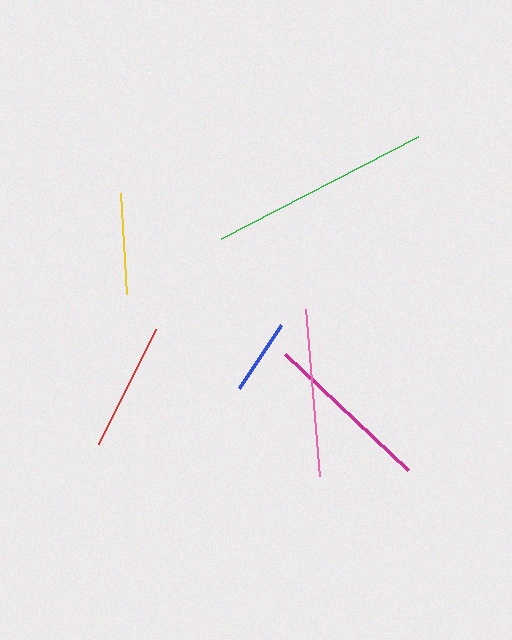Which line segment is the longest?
The green line is the longest at approximately 222 pixels.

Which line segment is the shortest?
The blue line is the shortest at approximately 75 pixels.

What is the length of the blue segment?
The blue segment is approximately 75 pixels long.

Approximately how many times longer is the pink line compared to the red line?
The pink line is approximately 1.3 times the length of the red line.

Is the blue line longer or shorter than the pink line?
The pink line is longer than the blue line.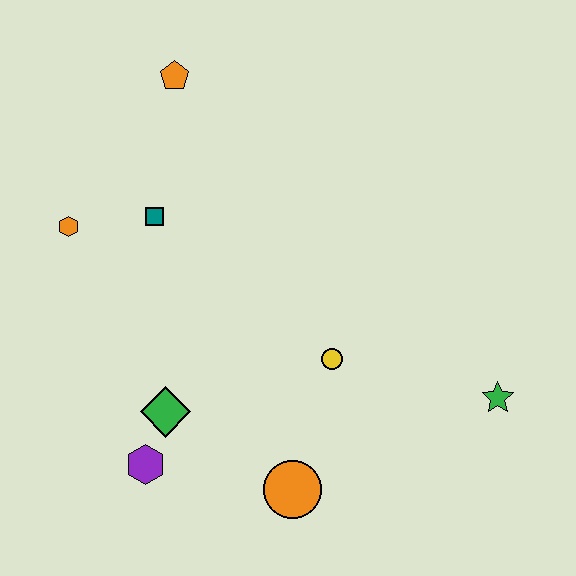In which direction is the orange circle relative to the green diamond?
The orange circle is to the right of the green diamond.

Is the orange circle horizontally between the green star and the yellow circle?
No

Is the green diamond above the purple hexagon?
Yes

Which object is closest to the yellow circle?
The orange circle is closest to the yellow circle.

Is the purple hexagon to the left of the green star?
Yes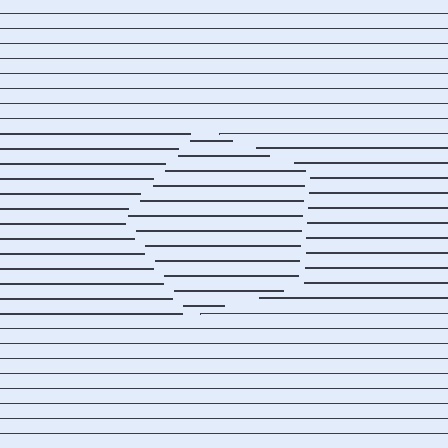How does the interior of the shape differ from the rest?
The interior of the shape contains the same grating, shifted by half a period — the contour is defined by the phase discontinuity where line-ends from the inner and outer gratings abut.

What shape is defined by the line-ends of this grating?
An illusory pentagon. The interior of the shape contains the same grating, shifted by half a period — the contour is defined by the phase discontinuity where line-ends from the inner and outer gratings abut.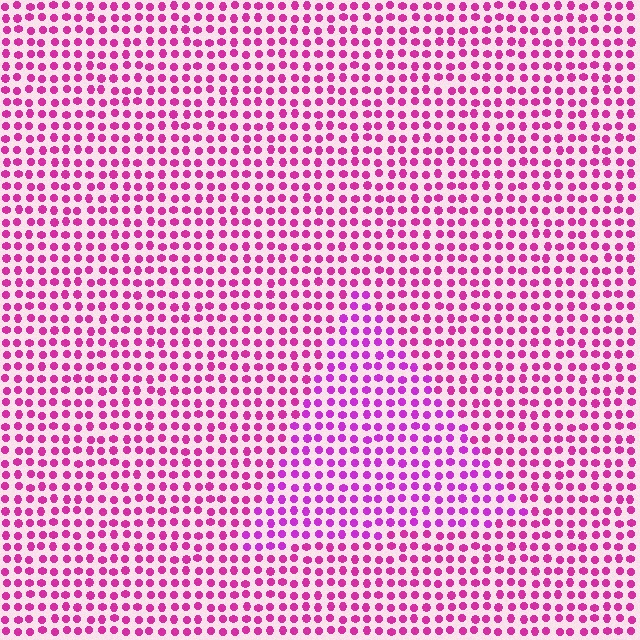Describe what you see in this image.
The image is filled with small magenta elements in a uniform arrangement. A triangle-shaped region is visible where the elements are tinted to a slightly different hue, forming a subtle color boundary.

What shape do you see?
I see a triangle.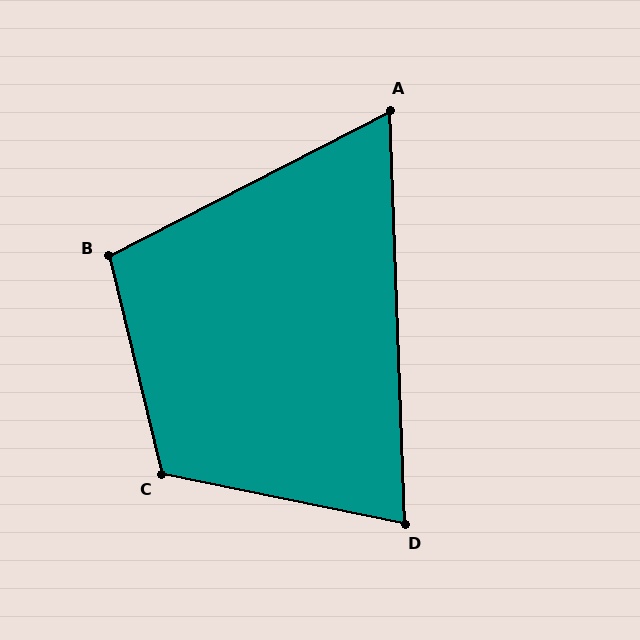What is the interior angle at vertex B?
Approximately 104 degrees (obtuse).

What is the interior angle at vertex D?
Approximately 76 degrees (acute).